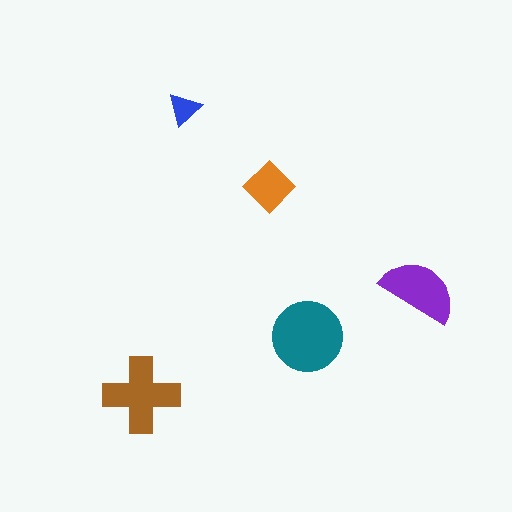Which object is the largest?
The teal circle.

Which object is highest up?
The blue triangle is topmost.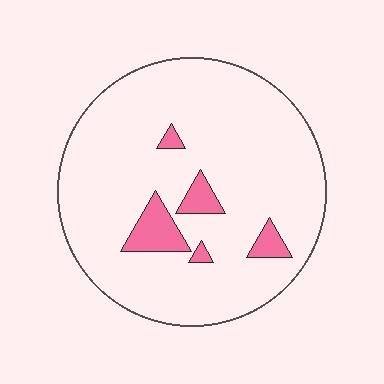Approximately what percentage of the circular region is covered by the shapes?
Approximately 10%.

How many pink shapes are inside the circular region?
5.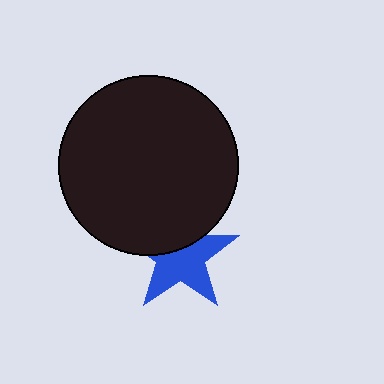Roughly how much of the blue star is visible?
About half of it is visible (roughly 62%).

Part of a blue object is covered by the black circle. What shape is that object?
It is a star.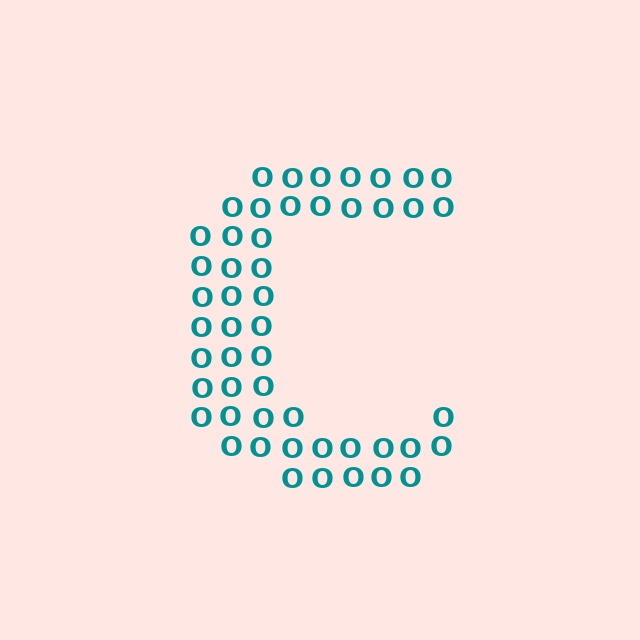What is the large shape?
The large shape is the letter C.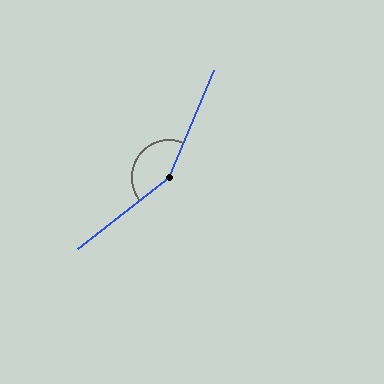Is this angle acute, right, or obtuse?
It is obtuse.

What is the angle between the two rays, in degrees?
Approximately 151 degrees.